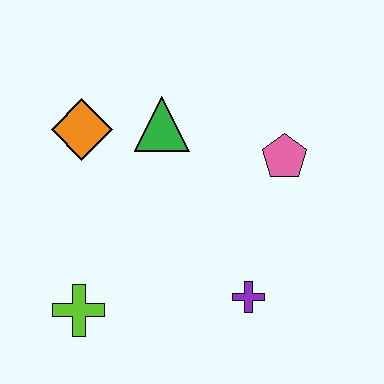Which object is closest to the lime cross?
The purple cross is closest to the lime cross.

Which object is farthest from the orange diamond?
The purple cross is farthest from the orange diamond.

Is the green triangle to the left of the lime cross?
No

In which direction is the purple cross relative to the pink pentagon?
The purple cross is below the pink pentagon.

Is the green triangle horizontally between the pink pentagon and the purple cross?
No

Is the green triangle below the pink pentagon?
No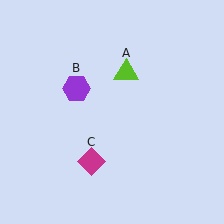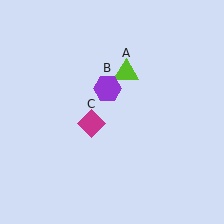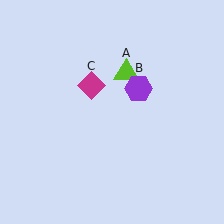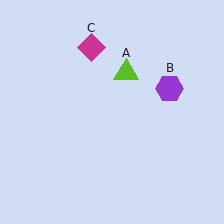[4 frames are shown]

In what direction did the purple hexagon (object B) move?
The purple hexagon (object B) moved right.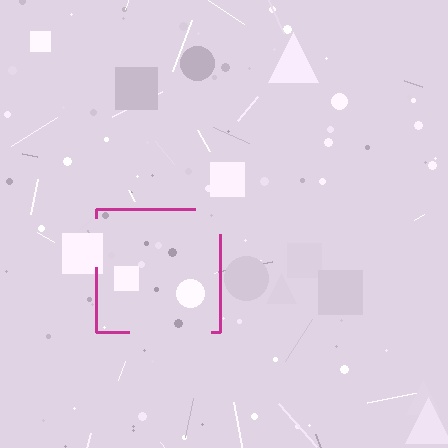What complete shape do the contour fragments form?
The contour fragments form a square.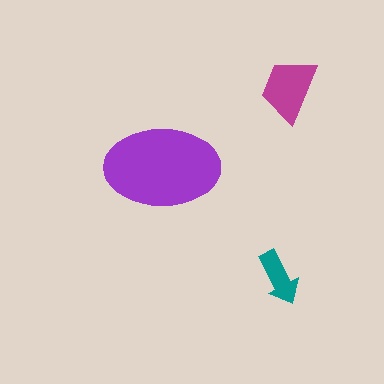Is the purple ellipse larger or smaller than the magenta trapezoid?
Larger.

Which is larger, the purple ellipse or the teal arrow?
The purple ellipse.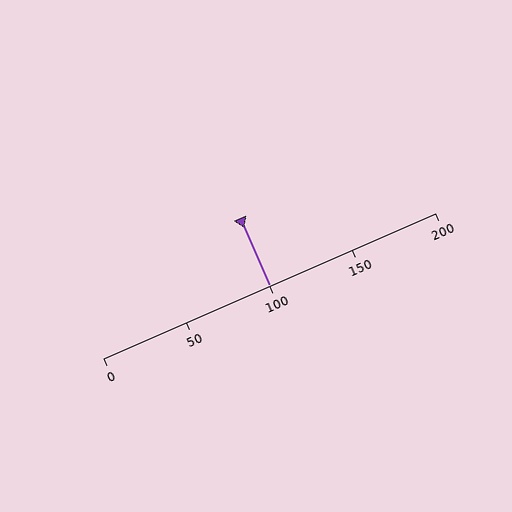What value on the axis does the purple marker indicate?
The marker indicates approximately 100.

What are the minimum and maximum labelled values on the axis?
The axis runs from 0 to 200.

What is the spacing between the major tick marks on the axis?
The major ticks are spaced 50 apart.